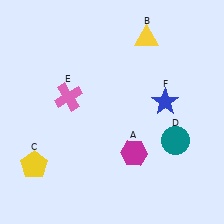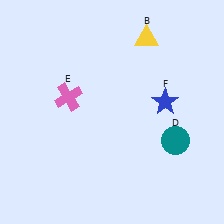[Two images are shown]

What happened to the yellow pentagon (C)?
The yellow pentagon (C) was removed in Image 2. It was in the bottom-left area of Image 1.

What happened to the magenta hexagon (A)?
The magenta hexagon (A) was removed in Image 2. It was in the bottom-right area of Image 1.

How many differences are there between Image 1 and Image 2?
There are 2 differences between the two images.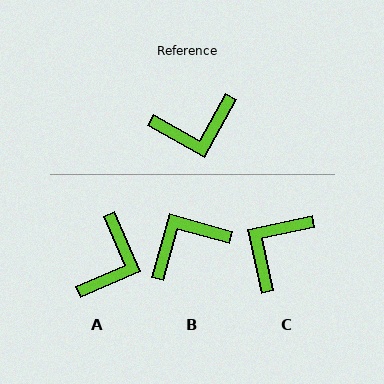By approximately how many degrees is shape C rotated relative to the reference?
Approximately 139 degrees clockwise.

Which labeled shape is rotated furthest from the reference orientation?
B, about 167 degrees away.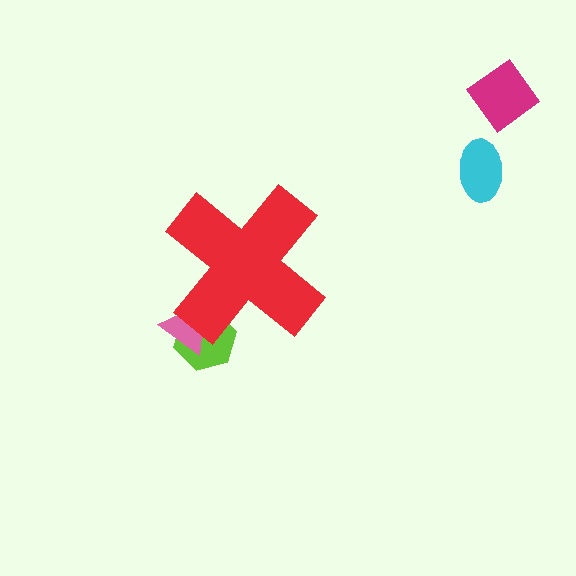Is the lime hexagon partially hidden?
Yes, the lime hexagon is partially hidden behind the red cross.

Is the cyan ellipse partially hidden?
No, the cyan ellipse is fully visible.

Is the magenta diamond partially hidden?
No, the magenta diamond is fully visible.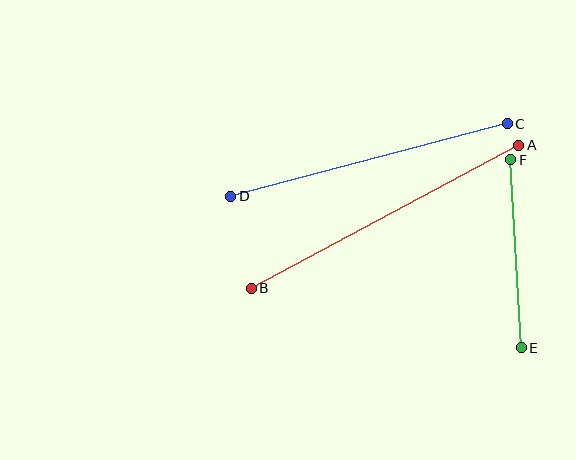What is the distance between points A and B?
The distance is approximately 303 pixels.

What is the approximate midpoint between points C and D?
The midpoint is at approximately (369, 160) pixels.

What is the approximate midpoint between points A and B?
The midpoint is at approximately (385, 217) pixels.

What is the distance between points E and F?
The distance is approximately 189 pixels.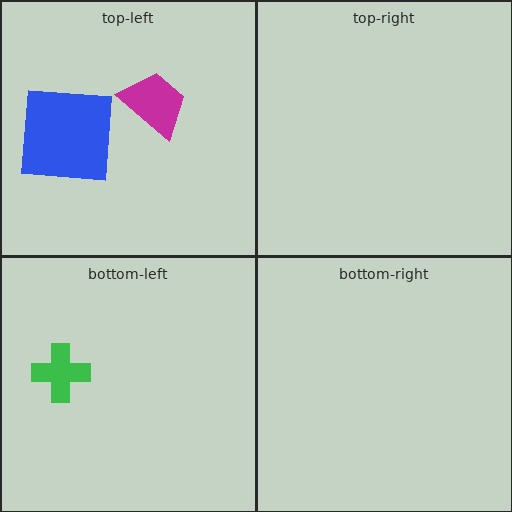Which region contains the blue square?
The top-left region.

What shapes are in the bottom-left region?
The green cross.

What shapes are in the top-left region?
The blue square, the magenta trapezoid.